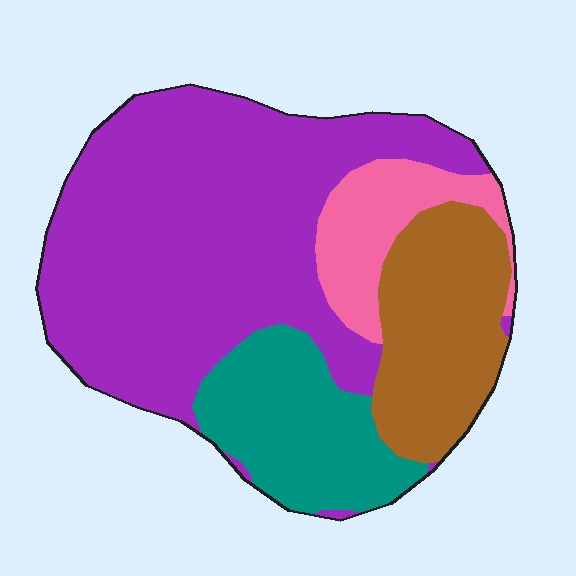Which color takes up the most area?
Purple, at roughly 55%.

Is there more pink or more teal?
Teal.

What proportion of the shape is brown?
Brown takes up about one sixth (1/6) of the shape.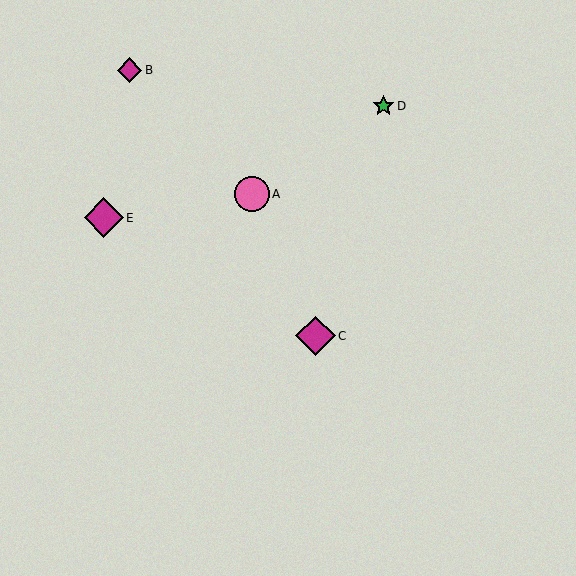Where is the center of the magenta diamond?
The center of the magenta diamond is at (104, 218).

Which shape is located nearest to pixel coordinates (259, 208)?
The pink circle (labeled A) at (252, 194) is nearest to that location.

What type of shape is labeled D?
Shape D is a green star.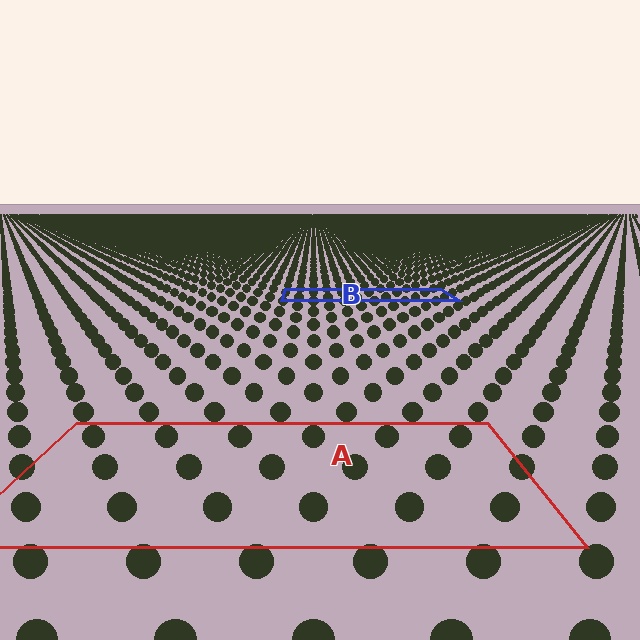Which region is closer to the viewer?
Region A is closer. The texture elements there are larger and more spread out.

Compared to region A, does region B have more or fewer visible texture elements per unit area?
Region B has more texture elements per unit area — they are packed more densely because it is farther away.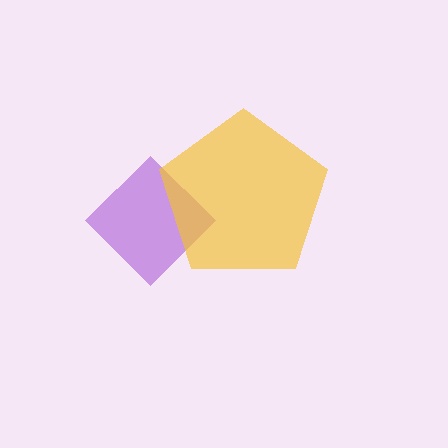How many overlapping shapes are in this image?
There are 2 overlapping shapes in the image.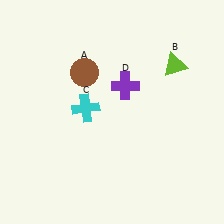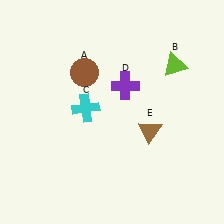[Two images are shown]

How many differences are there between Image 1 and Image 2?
There is 1 difference between the two images.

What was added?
A brown triangle (E) was added in Image 2.